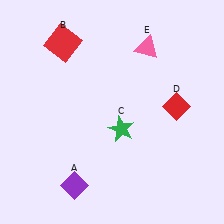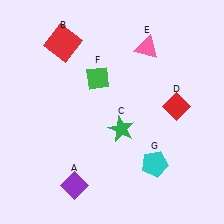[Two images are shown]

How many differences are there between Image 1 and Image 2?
There are 2 differences between the two images.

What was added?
A green diamond (F), a cyan pentagon (G) were added in Image 2.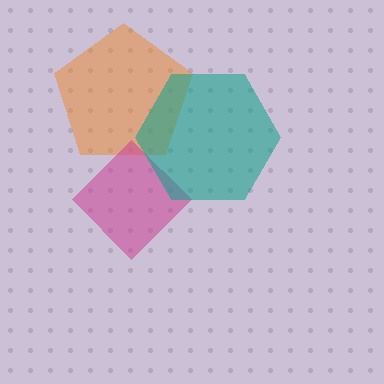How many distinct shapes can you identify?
There are 3 distinct shapes: an orange pentagon, a magenta diamond, a teal hexagon.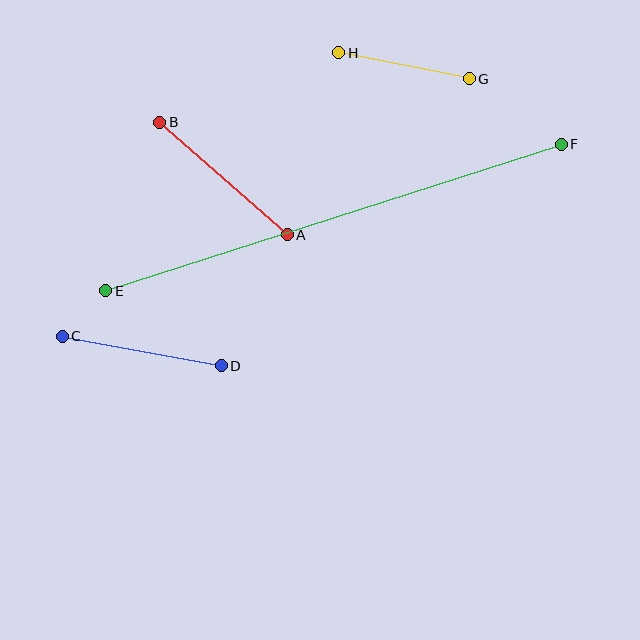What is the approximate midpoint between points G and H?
The midpoint is at approximately (404, 66) pixels.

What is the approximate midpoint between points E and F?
The midpoint is at approximately (334, 217) pixels.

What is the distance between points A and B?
The distance is approximately 170 pixels.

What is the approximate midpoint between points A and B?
The midpoint is at approximately (223, 178) pixels.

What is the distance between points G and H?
The distance is approximately 133 pixels.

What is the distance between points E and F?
The distance is approximately 478 pixels.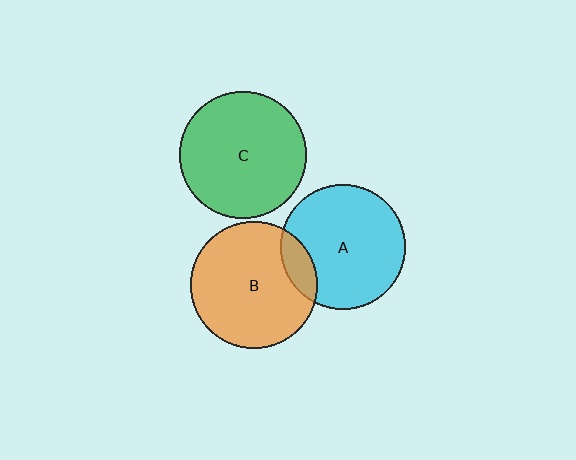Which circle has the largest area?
Circle C (green).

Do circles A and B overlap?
Yes.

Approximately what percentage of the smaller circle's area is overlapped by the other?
Approximately 15%.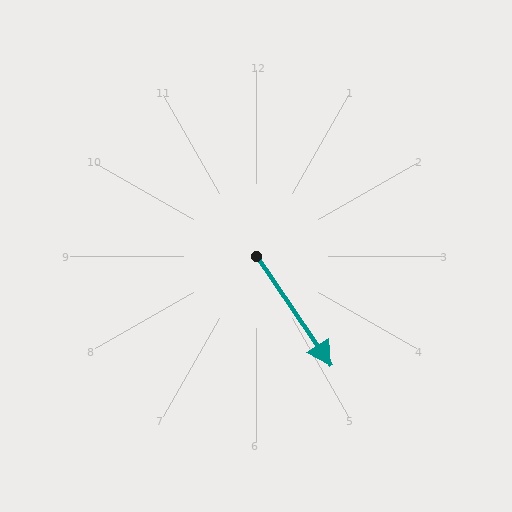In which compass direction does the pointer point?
Southeast.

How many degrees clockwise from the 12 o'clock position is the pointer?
Approximately 146 degrees.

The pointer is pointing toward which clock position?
Roughly 5 o'clock.